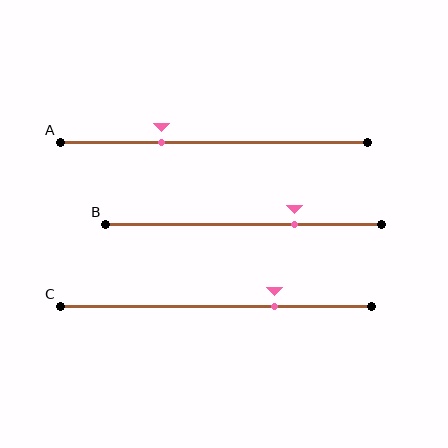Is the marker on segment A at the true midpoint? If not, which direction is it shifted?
No, the marker on segment A is shifted to the left by about 17% of the segment length.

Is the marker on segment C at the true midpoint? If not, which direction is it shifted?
No, the marker on segment C is shifted to the right by about 19% of the segment length.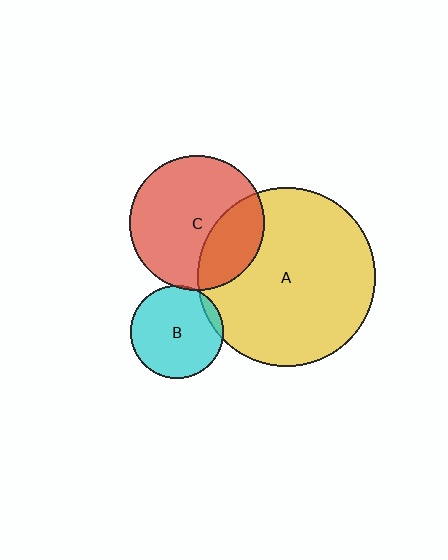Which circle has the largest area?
Circle A (yellow).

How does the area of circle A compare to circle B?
Approximately 3.7 times.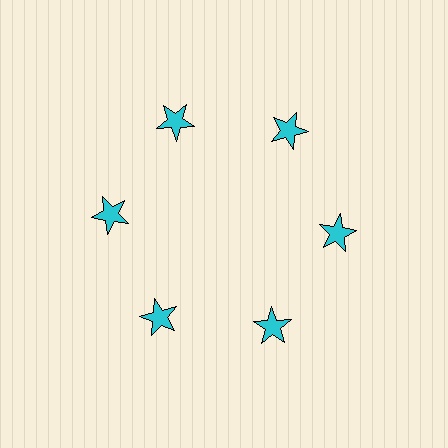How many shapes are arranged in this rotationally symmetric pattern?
There are 6 shapes, arranged in 6 groups of 1.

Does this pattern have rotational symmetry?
Yes, this pattern has 6-fold rotational symmetry. It looks the same after rotating 60 degrees around the center.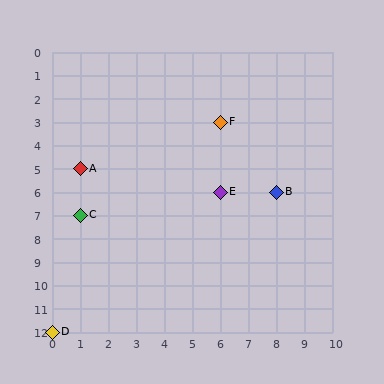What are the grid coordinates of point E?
Point E is at grid coordinates (6, 6).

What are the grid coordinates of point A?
Point A is at grid coordinates (1, 5).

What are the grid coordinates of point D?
Point D is at grid coordinates (0, 12).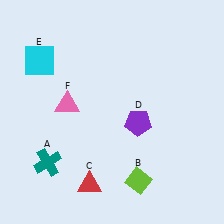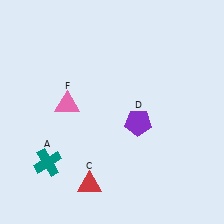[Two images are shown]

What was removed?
The cyan square (E), the lime diamond (B) were removed in Image 2.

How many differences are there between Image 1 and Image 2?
There are 2 differences between the two images.